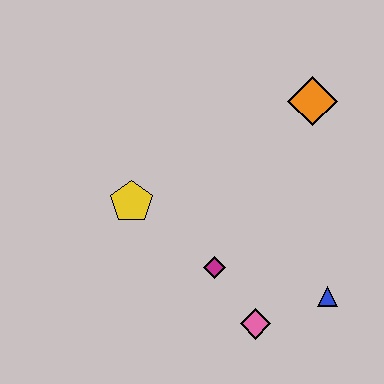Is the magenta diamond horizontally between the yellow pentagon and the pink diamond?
Yes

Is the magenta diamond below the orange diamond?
Yes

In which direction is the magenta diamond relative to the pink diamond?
The magenta diamond is above the pink diamond.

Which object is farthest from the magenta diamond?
The orange diamond is farthest from the magenta diamond.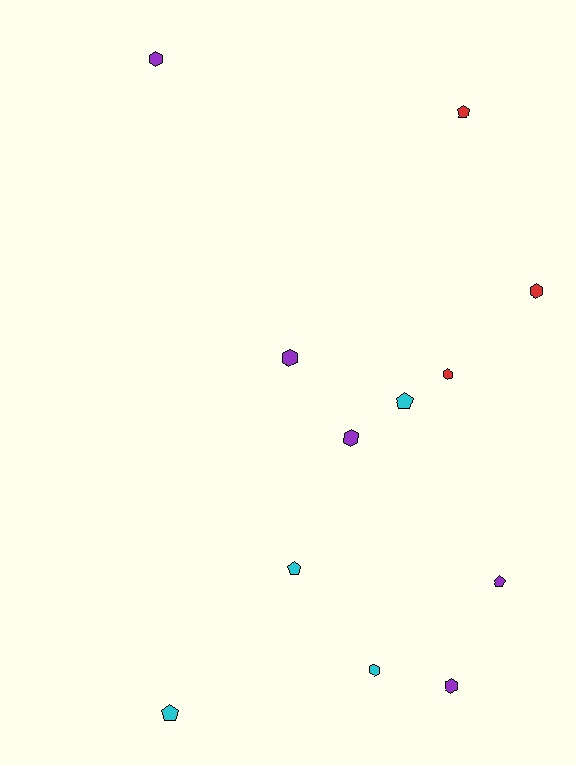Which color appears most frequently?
Purple, with 5 objects.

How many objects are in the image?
There are 12 objects.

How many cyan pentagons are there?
There are 3 cyan pentagons.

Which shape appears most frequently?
Hexagon, with 7 objects.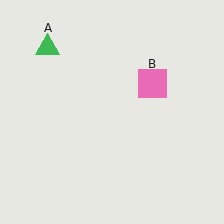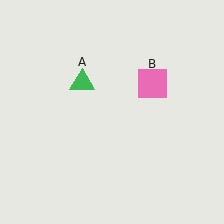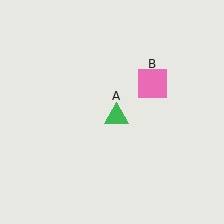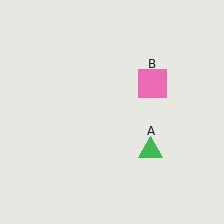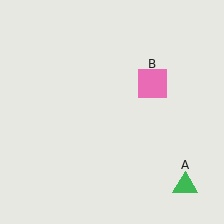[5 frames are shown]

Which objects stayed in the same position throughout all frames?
Pink square (object B) remained stationary.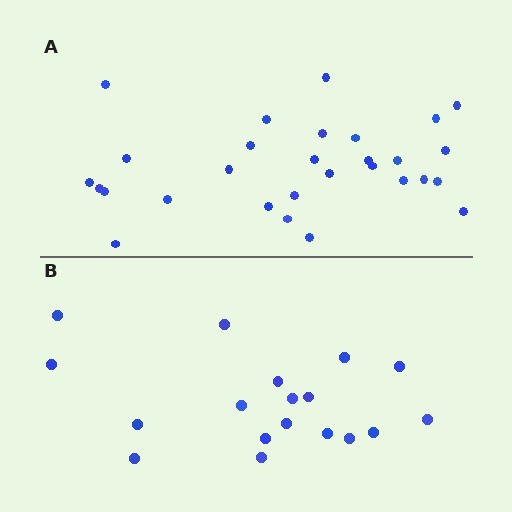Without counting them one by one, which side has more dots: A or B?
Region A (the top region) has more dots.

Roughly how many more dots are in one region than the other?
Region A has roughly 12 or so more dots than region B.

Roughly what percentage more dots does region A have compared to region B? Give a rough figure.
About 60% more.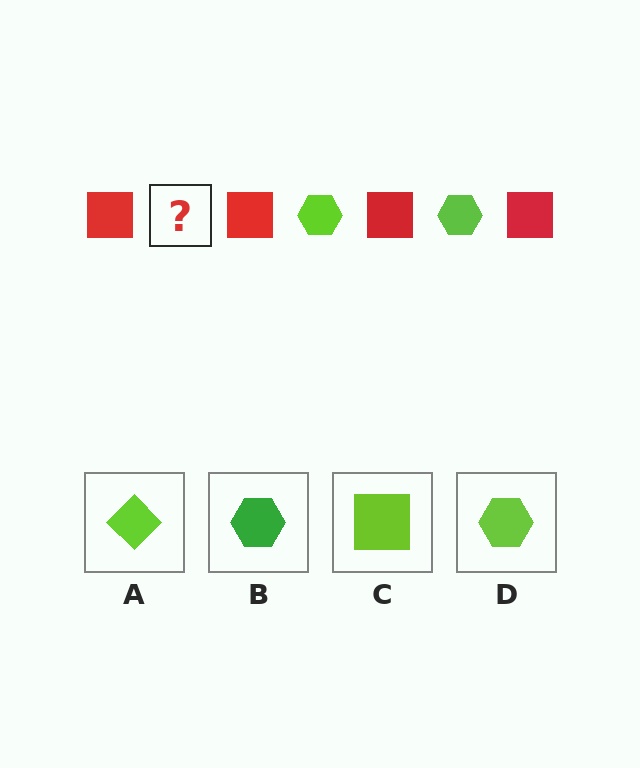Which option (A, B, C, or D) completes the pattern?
D.